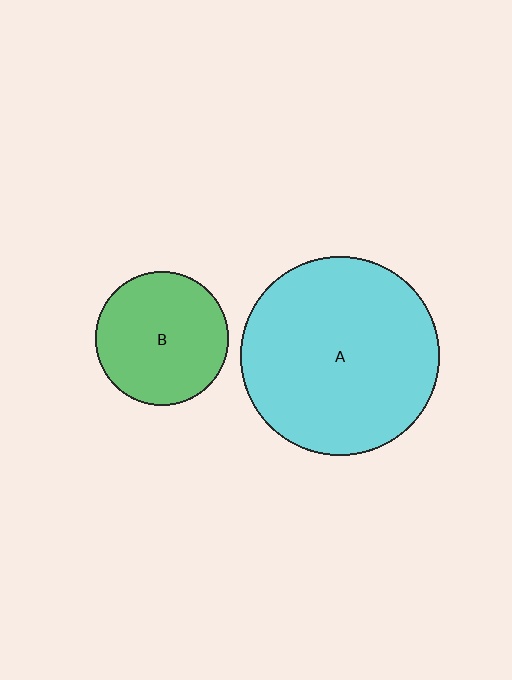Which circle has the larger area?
Circle A (cyan).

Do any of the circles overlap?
No, none of the circles overlap.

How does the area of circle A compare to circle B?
Approximately 2.2 times.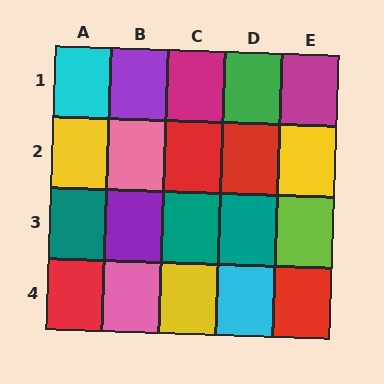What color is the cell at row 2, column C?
Red.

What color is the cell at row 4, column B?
Pink.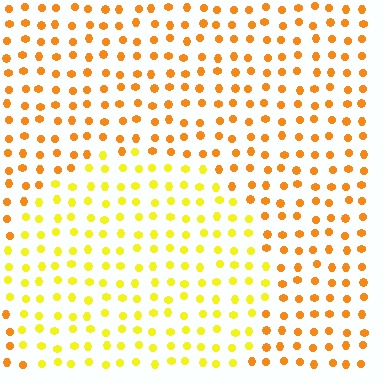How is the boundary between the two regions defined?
The boundary is defined purely by a slight shift in hue (about 31 degrees). Spacing, size, and orientation are identical on both sides.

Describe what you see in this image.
The image is filled with small orange elements in a uniform arrangement. A circle-shaped region is visible where the elements are tinted to a slightly different hue, forming a subtle color boundary.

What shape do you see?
I see a circle.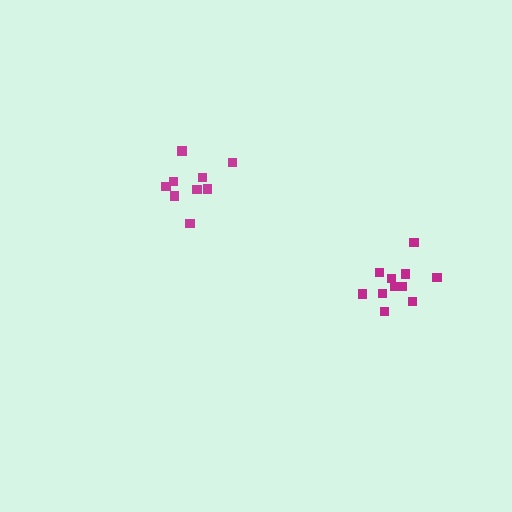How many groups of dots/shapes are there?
There are 2 groups.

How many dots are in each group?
Group 1: 9 dots, Group 2: 11 dots (20 total).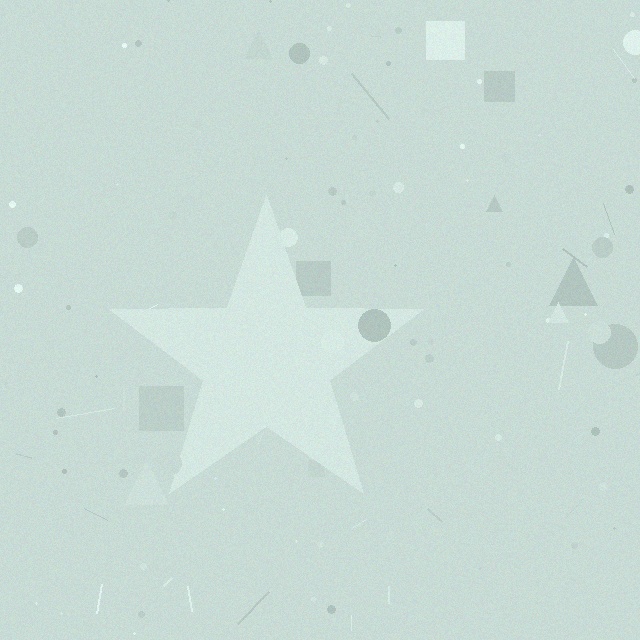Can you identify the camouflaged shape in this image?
The camouflaged shape is a star.